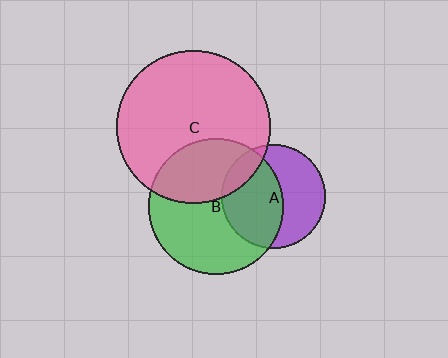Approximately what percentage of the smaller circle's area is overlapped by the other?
Approximately 15%.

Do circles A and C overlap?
Yes.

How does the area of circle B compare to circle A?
Approximately 1.7 times.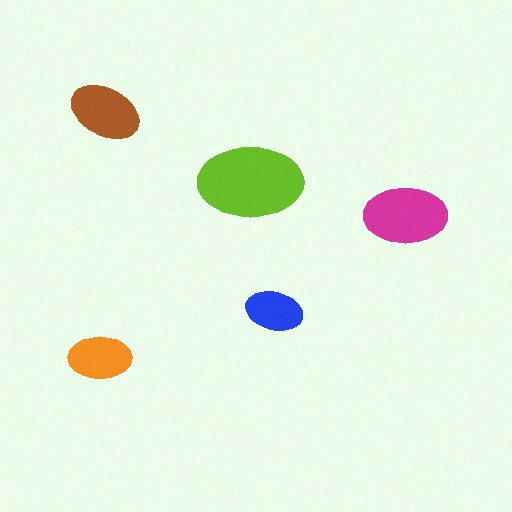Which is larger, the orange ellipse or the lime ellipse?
The lime one.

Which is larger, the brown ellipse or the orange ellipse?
The brown one.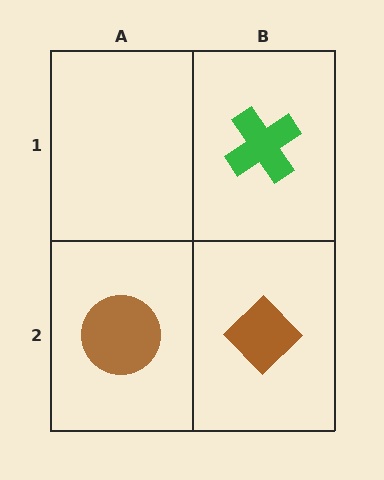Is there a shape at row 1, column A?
No, that cell is empty.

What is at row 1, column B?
A green cross.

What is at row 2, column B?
A brown diamond.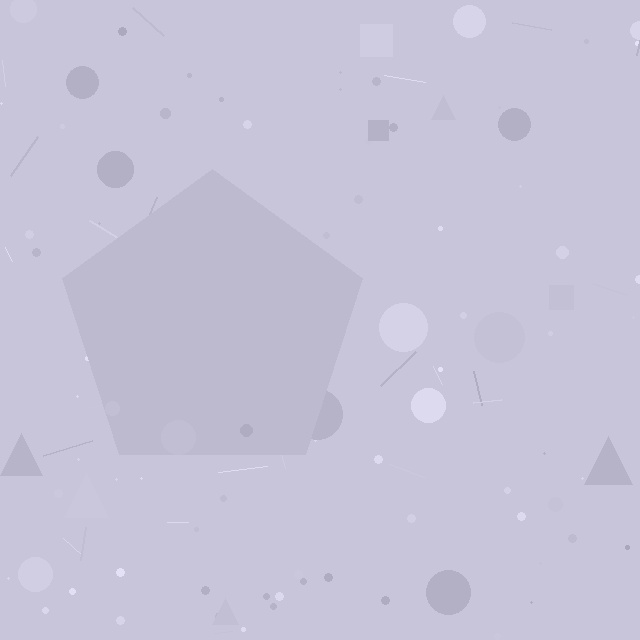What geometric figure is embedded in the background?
A pentagon is embedded in the background.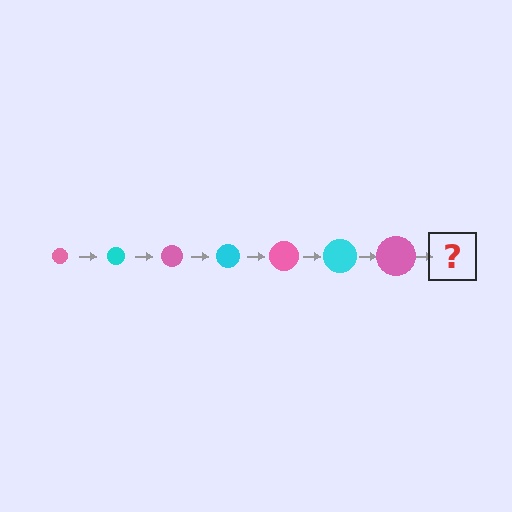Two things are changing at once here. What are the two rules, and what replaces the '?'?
The two rules are that the circle grows larger each step and the color cycles through pink and cyan. The '?' should be a cyan circle, larger than the previous one.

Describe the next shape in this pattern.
It should be a cyan circle, larger than the previous one.